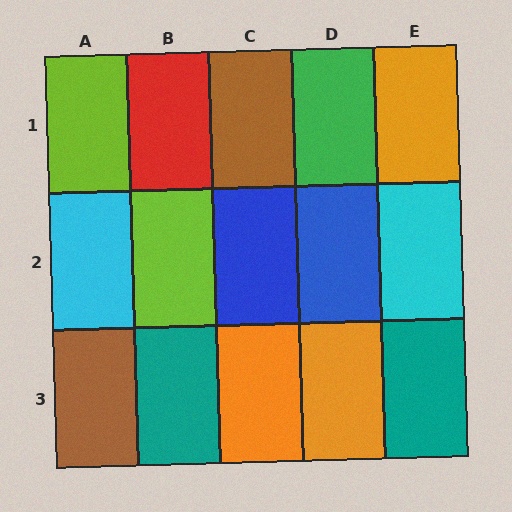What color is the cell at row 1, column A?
Lime.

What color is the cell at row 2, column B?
Lime.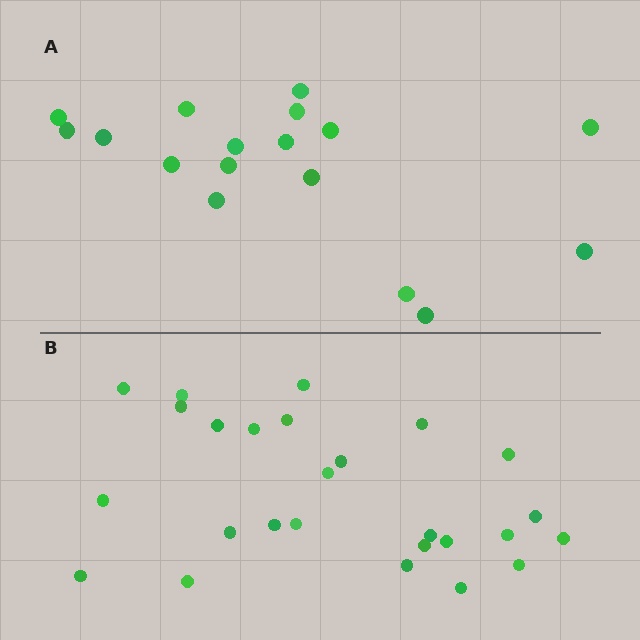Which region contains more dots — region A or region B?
Region B (the bottom region) has more dots.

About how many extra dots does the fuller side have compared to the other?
Region B has roughly 8 or so more dots than region A.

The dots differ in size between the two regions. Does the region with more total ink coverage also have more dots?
No. Region A has more total ink coverage because its dots are larger, but region B actually contains more individual dots. Total area can be misleading — the number of items is what matters here.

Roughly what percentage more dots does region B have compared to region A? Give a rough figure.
About 55% more.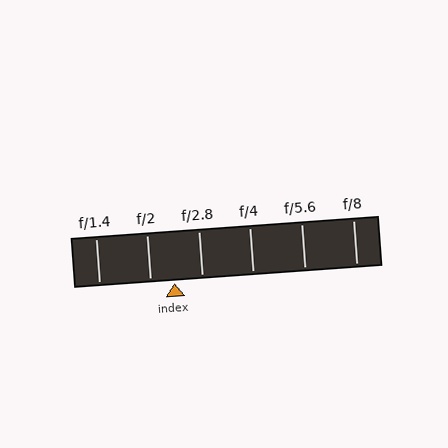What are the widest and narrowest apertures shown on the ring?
The widest aperture shown is f/1.4 and the narrowest is f/8.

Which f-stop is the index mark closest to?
The index mark is closest to f/2.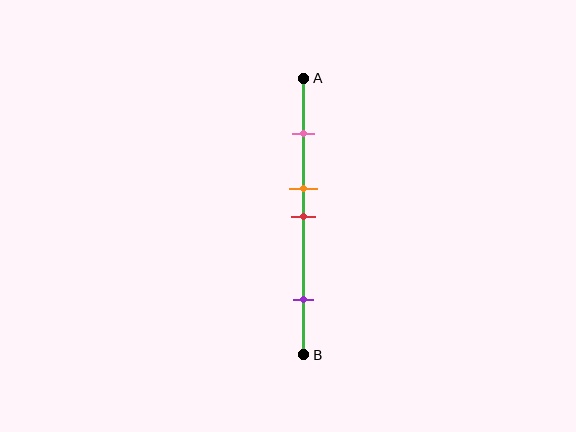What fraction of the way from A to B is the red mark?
The red mark is approximately 50% (0.5) of the way from A to B.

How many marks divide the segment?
There are 4 marks dividing the segment.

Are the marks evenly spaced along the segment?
No, the marks are not evenly spaced.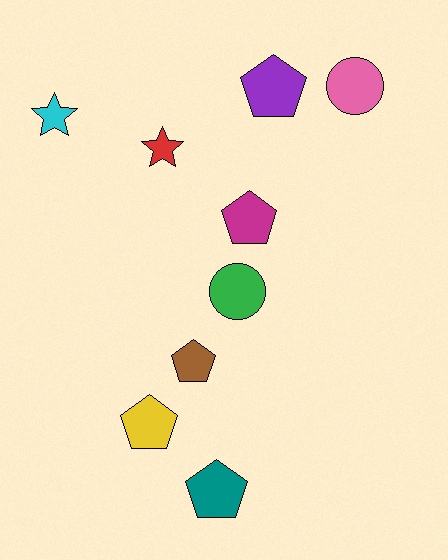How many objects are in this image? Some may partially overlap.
There are 9 objects.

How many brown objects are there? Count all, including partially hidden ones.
There is 1 brown object.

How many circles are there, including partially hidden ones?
There are 2 circles.